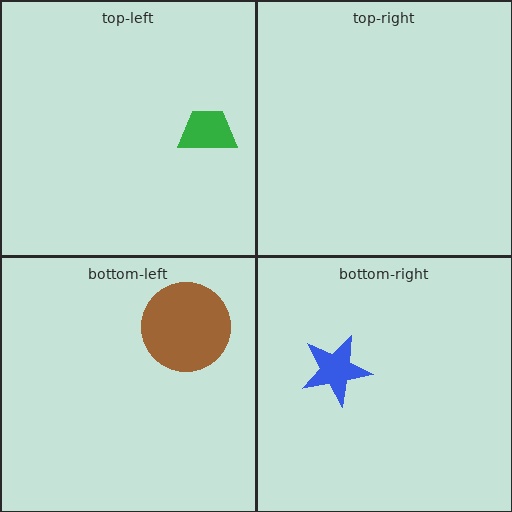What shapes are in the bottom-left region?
The brown circle.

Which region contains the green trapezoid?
The top-left region.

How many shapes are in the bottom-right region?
1.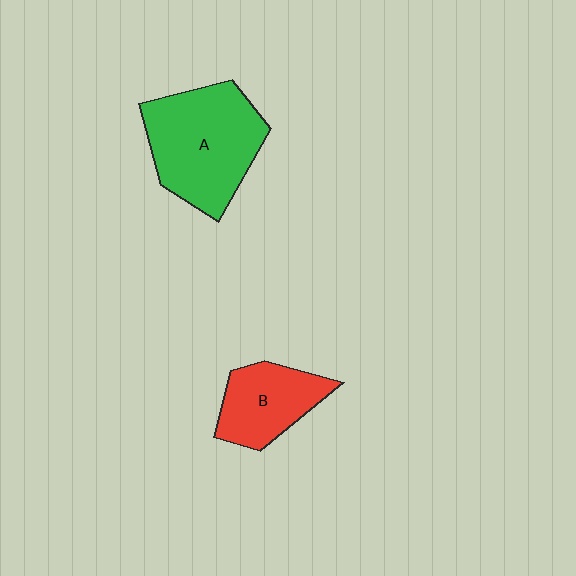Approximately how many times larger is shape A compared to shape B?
Approximately 1.7 times.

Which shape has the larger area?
Shape A (green).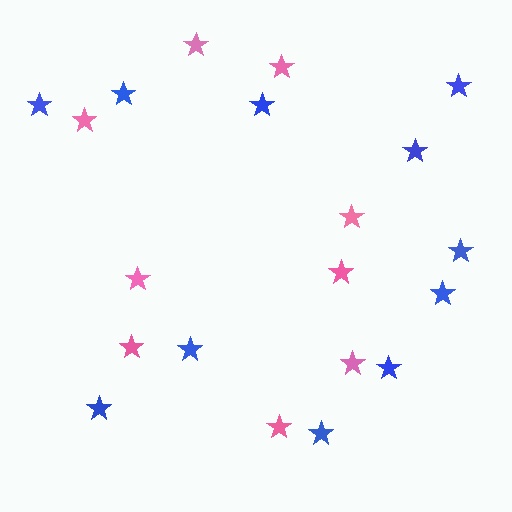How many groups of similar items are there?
There are 2 groups: one group of pink stars (9) and one group of blue stars (11).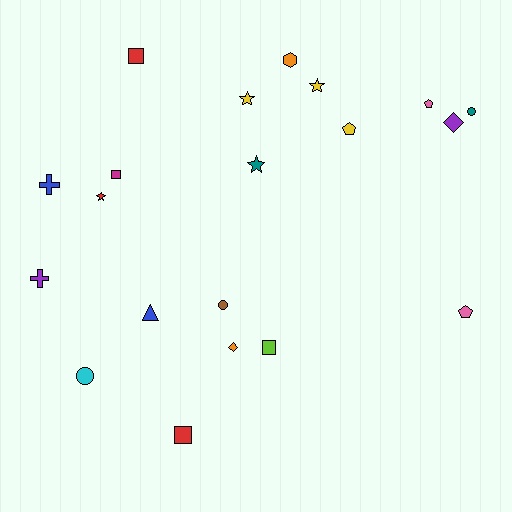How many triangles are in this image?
There is 1 triangle.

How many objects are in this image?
There are 20 objects.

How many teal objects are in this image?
There are 2 teal objects.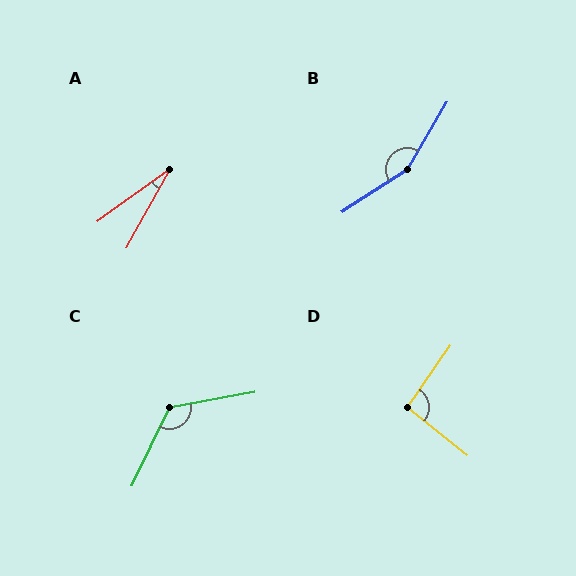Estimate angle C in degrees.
Approximately 125 degrees.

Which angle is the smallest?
A, at approximately 25 degrees.